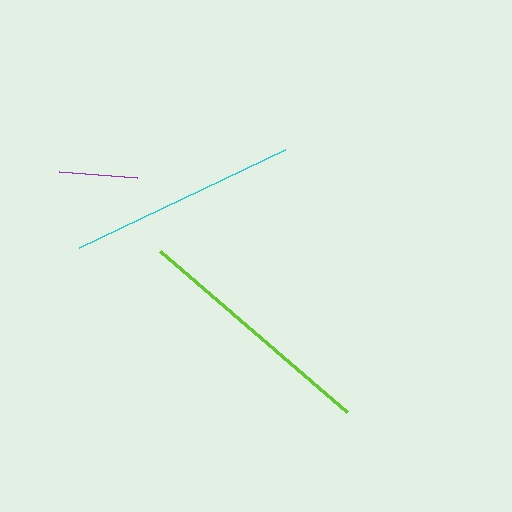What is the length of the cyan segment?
The cyan segment is approximately 228 pixels long.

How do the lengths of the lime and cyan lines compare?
The lime and cyan lines are approximately the same length.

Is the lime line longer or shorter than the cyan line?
The lime line is longer than the cyan line.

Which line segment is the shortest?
The purple line is the shortest at approximately 78 pixels.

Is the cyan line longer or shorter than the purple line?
The cyan line is longer than the purple line.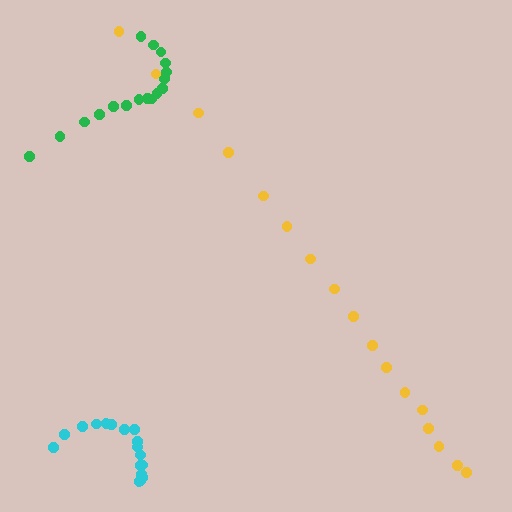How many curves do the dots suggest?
There are 3 distinct paths.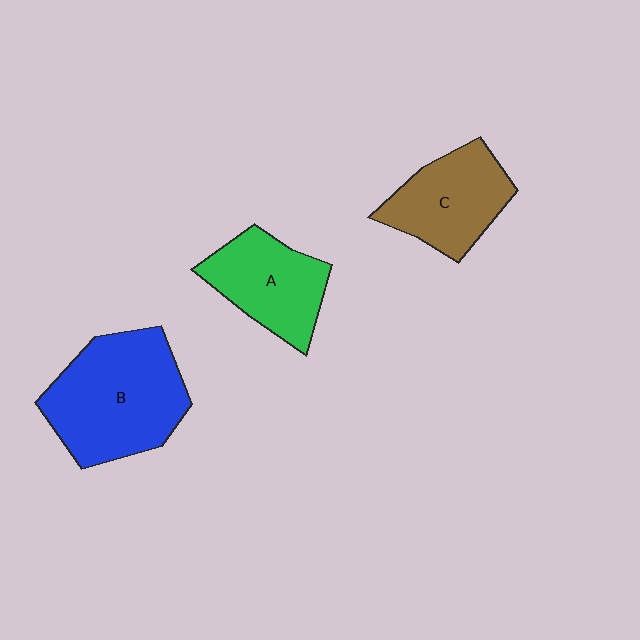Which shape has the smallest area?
Shape A (green).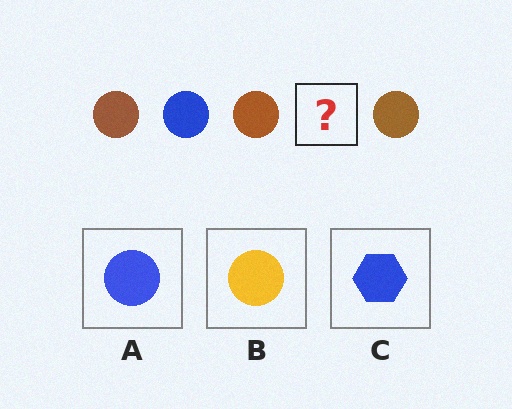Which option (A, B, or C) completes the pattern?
A.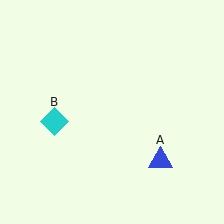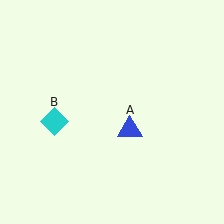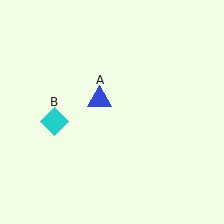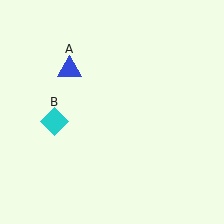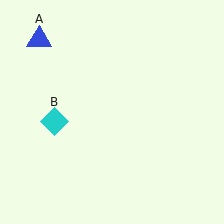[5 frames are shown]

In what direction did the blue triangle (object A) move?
The blue triangle (object A) moved up and to the left.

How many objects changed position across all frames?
1 object changed position: blue triangle (object A).